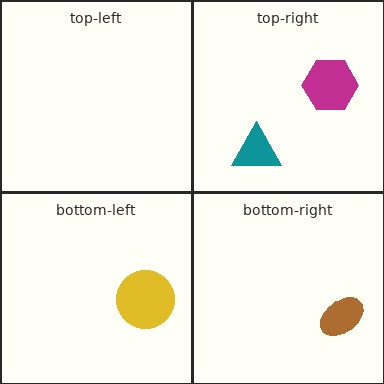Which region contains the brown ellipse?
The bottom-right region.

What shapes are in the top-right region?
The magenta hexagon, the teal triangle.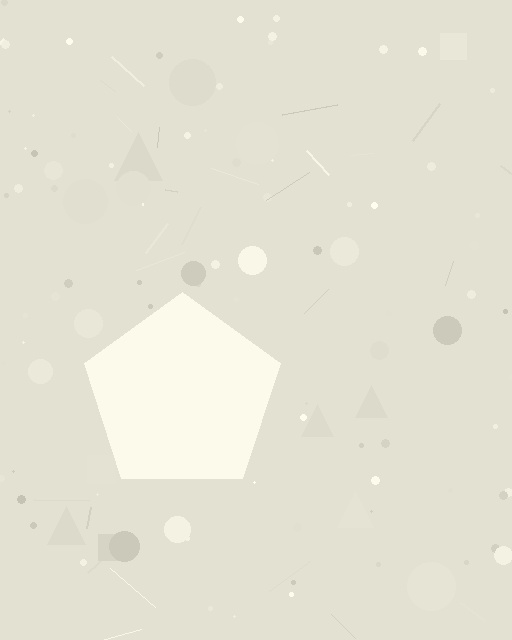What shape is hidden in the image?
A pentagon is hidden in the image.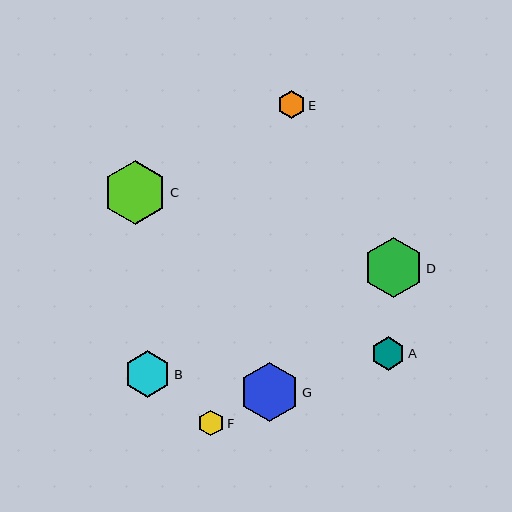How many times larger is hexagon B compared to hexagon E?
Hexagon B is approximately 1.7 times the size of hexagon E.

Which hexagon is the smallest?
Hexagon F is the smallest with a size of approximately 26 pixels.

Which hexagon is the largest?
Hexagon C is the largest with a size of approximately 64 pixels.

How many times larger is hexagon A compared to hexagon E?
Hexagon A is approximately 1.2 times the size of hexagon E.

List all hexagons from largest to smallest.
From largest to smallest: C, D, G, B, A, E, F.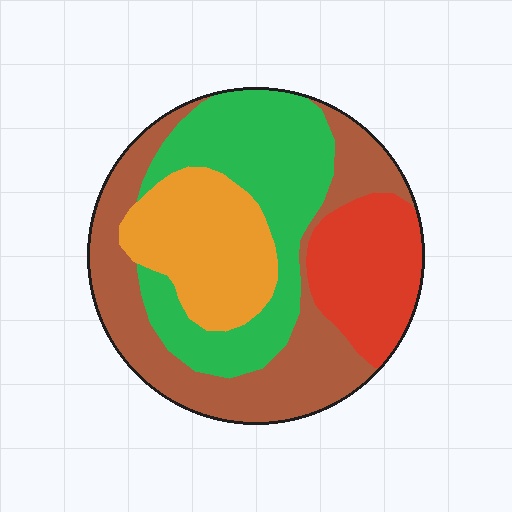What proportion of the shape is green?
Green takes up between a quarter and a half of the shape.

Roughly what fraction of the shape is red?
Red covers about 15% of the shape.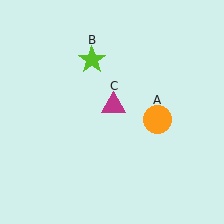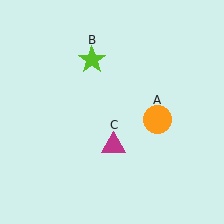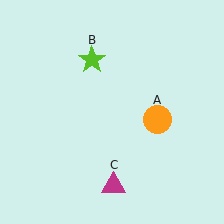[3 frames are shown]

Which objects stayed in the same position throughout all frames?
Orange circle (object A) and lime star (object B) remained stationary.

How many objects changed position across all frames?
1 object changed position: magenta triangle (object C).